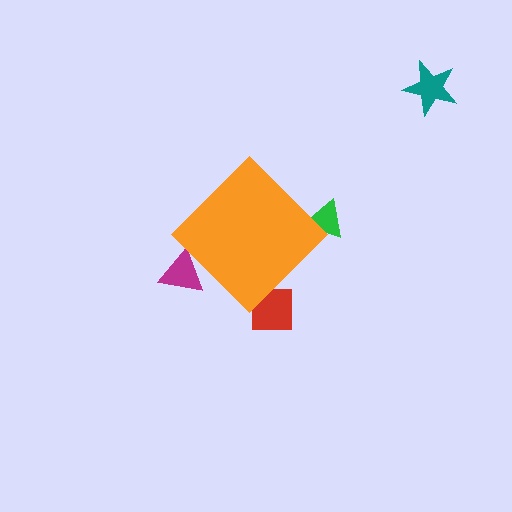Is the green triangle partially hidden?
Yes, the green triangle is partially hidden behind the orange diamond.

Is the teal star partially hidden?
No, the teal star is fully visible.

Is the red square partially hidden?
Yes, the red square is partially hidden behind the orange diamond.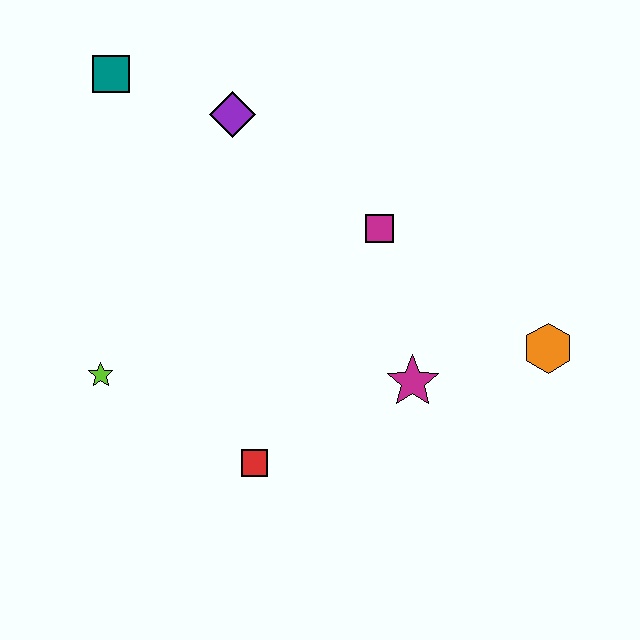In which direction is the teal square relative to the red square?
The teal square is above the red square.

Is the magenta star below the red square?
No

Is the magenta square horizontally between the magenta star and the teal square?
Yes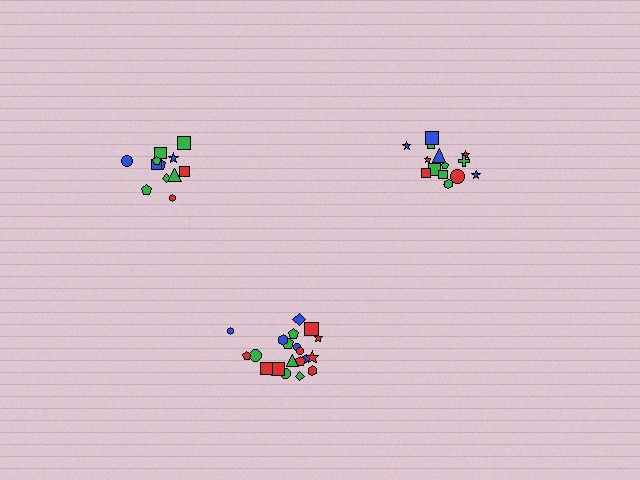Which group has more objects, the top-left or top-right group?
The top-right group.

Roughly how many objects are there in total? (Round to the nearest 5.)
Roughly 50 objects in total.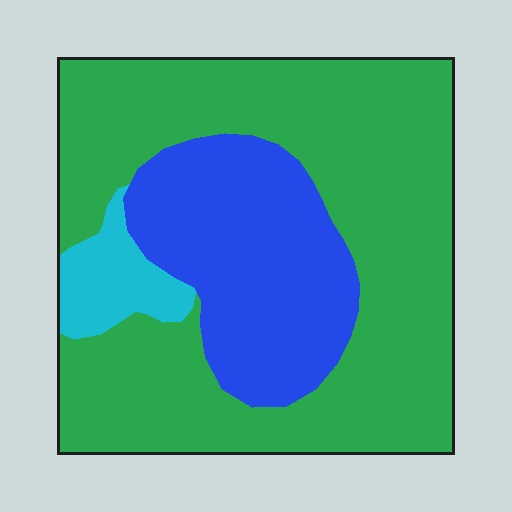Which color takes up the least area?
Cyan, at roughly 5%.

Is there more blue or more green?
Green.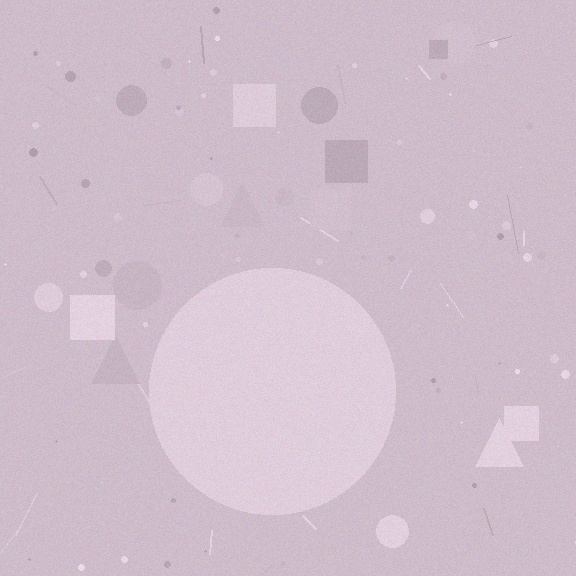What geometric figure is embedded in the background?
A circle is embedded in the background.